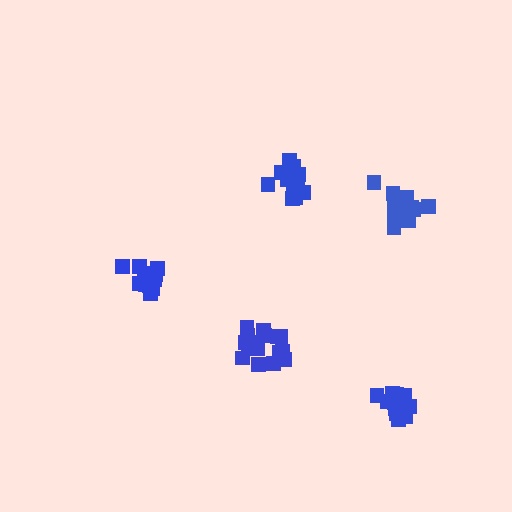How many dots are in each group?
Group 1: 12 dots, Group 2: 16 dots, Group 3: 17 dots, Group 4: 17 dots, Group 5: 17 dots (79 total).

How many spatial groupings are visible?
There are 5 spatial groupings.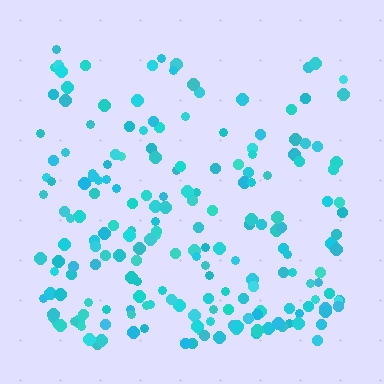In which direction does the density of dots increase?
From top to bottom, with the bottom side densest.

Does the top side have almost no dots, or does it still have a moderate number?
Still a moderate number, just noticeably fewer than the bottom.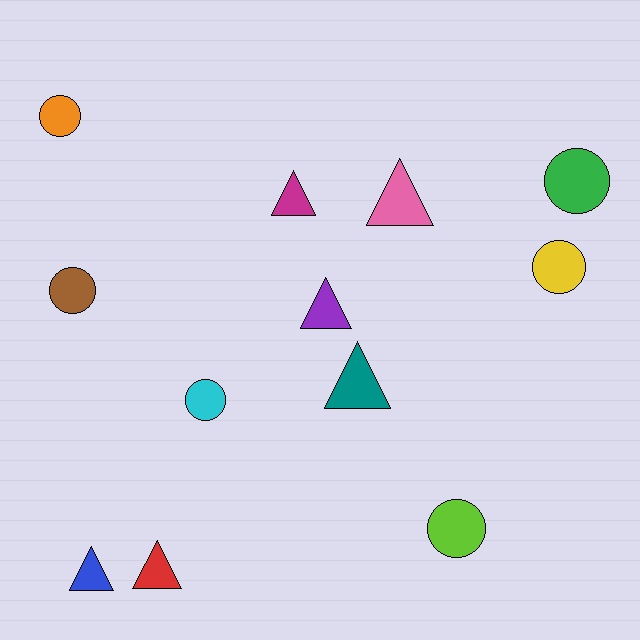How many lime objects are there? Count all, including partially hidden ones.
There is 1 lime object.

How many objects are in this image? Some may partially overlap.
There are 12 objects.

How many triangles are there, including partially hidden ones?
There are 6 triangles.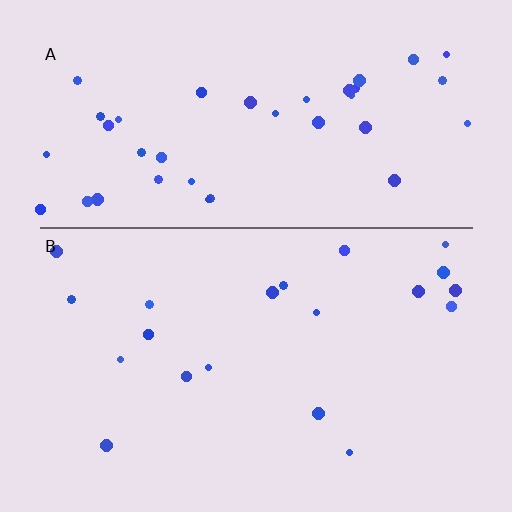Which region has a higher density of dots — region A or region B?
A (the top).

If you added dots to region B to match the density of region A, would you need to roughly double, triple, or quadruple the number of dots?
Approximately double.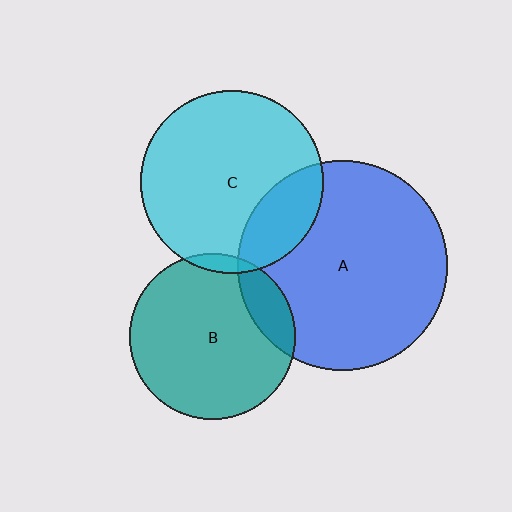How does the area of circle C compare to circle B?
Approximately 1.2 times.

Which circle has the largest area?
Circle A (blue).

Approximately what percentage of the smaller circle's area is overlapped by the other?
Approximately 20%.